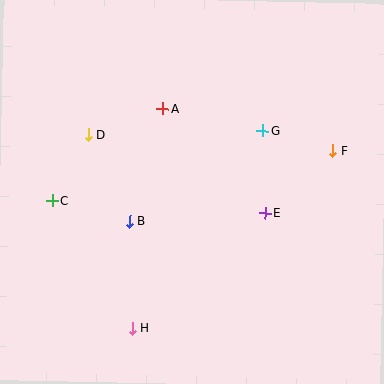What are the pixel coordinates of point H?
Point H is at (133, 328).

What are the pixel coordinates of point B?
Point B is at (130, 221).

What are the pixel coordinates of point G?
Point G is at (263, 131).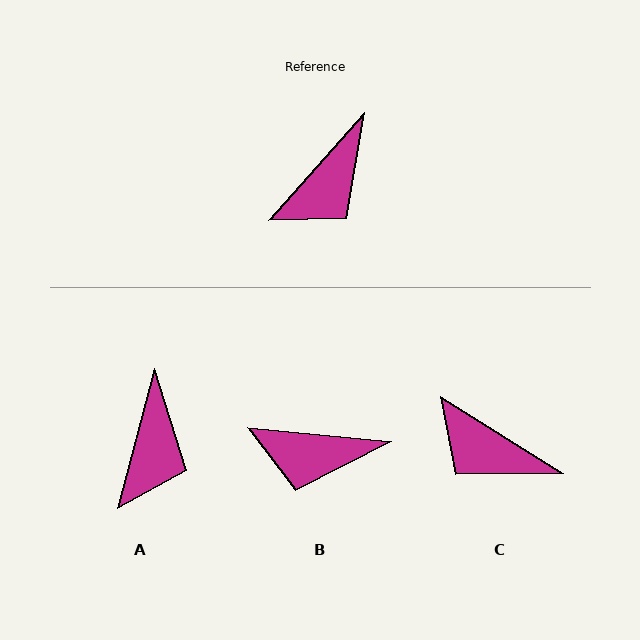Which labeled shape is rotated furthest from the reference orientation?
C, about 80 degrees away.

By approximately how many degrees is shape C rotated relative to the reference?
Approximately 80 degrees clockwise.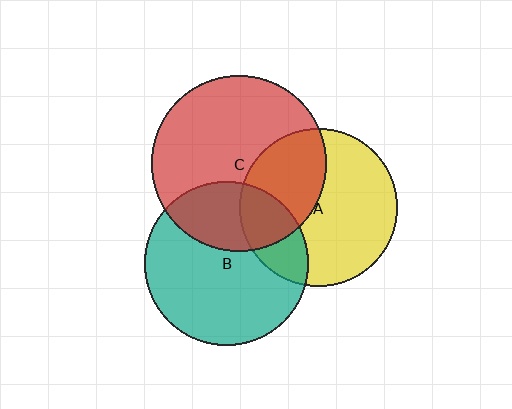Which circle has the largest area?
Circle C (red).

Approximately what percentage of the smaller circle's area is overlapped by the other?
Approximately 40%.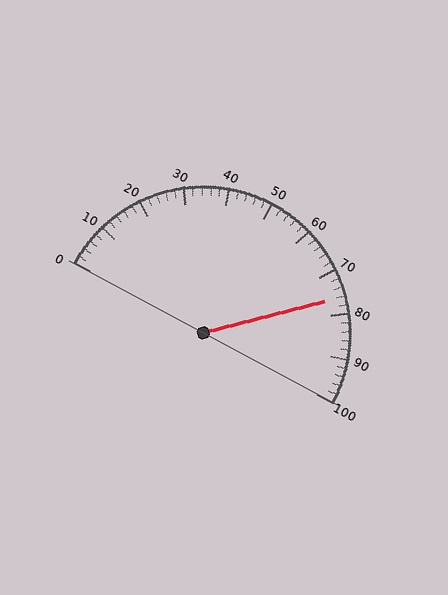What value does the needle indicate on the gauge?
The needle indicates approximately 76.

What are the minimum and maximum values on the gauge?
The gauge ranges from 0 to 100.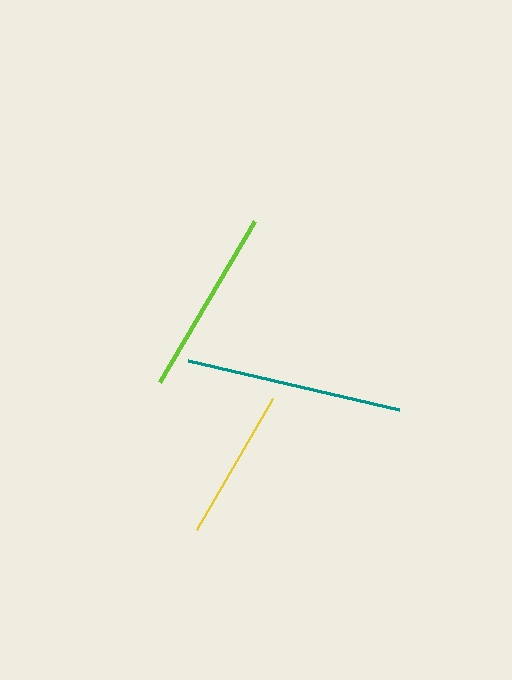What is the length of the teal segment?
The teal segment is approximately 217 pixels long.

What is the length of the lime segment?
The lime segment is approximately 187 pixels long.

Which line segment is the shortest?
The yellow line is the shortest at approximately 151 pixels.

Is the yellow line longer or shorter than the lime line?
The lime line is longer than the yellow line.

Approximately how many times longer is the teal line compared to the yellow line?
The teal line is approximately 1.4 times the length of the yellow line.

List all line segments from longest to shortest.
From longest to shortest: teal, lime, yellow.